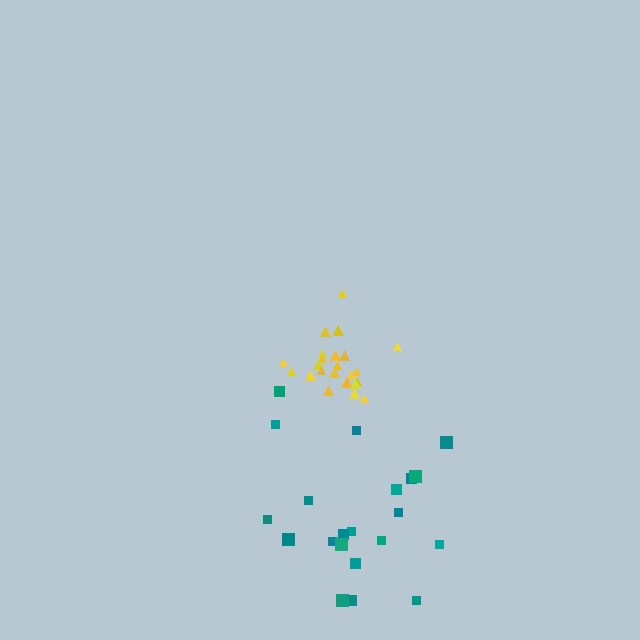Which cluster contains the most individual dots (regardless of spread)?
Yellow (25).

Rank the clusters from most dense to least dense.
yellow, teal.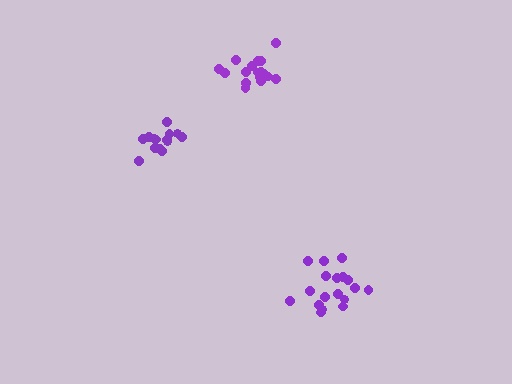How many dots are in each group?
Group 1: 18 dots, Group 2: 17 dots, Group 3: 14 dots (49 total).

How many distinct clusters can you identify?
There are 3 distinct clusters.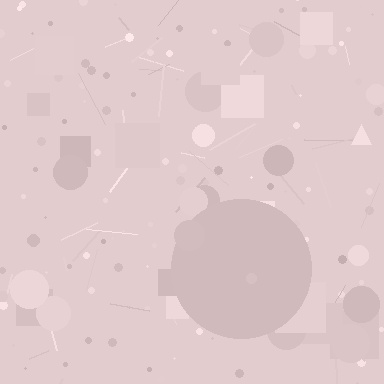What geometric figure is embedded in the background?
A circle is embedded in the background.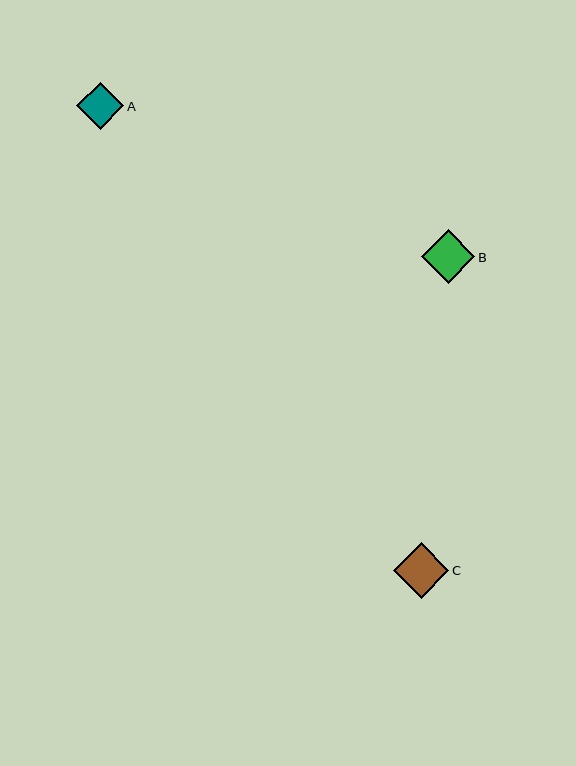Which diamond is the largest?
Diamond C is the largest with a size of approximately 56 pixels.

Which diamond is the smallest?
Diamond A is the smallest with a size of approximately 47 pixels.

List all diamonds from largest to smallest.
From largest to smallest: C, B, A.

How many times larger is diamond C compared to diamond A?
Diamond C is approximately 1.2 times the size of diamond A.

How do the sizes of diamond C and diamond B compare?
Diamond C and diamond B are approximately the same size.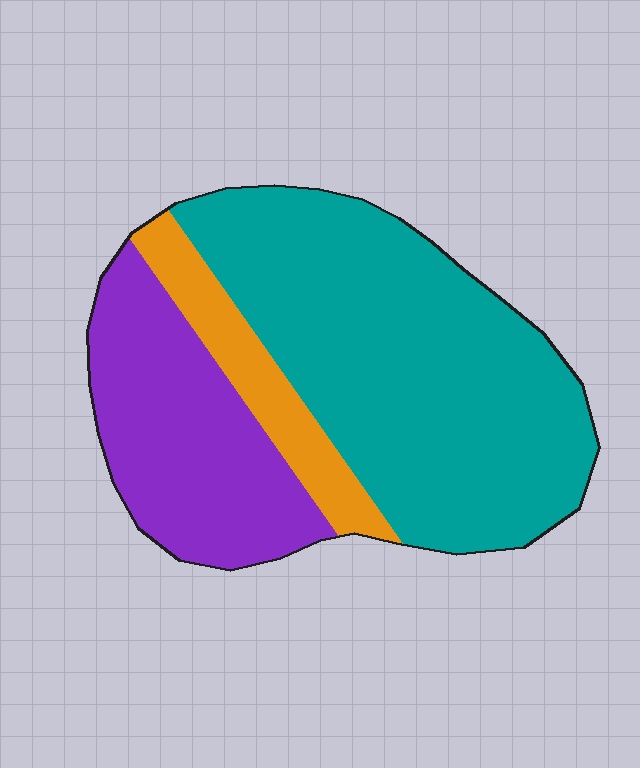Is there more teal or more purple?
Teal.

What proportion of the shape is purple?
Purple takes up about one quarter (1/4) of the shape.